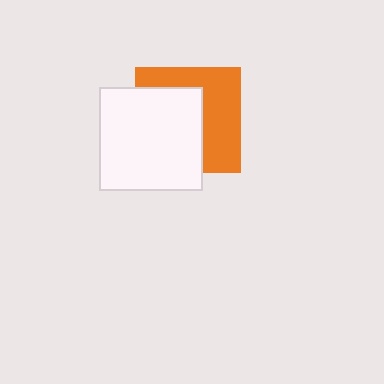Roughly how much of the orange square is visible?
About half of it is visible (roughly 48%).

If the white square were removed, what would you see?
You would see the complete orange square.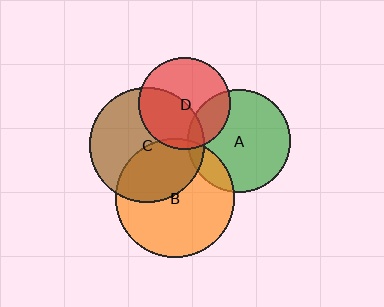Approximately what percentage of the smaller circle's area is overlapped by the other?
Approximately 10%.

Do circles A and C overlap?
Yes.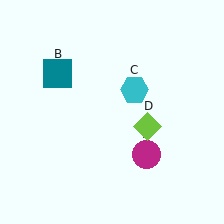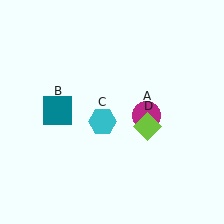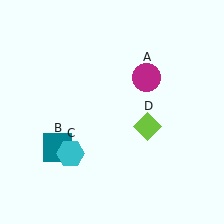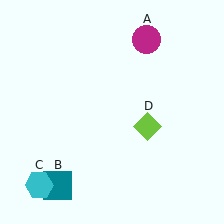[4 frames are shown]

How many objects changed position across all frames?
3 objects changed position: magenta circle (object A), teal square (object B), cyan hexagon (object C).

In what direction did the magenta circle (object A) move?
The magenta circle (object A) moved up.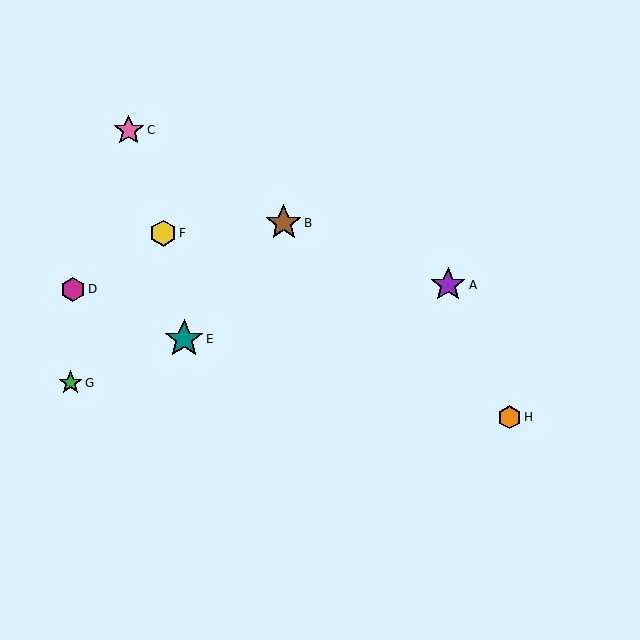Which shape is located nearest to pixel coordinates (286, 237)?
The brown star (labeled B) at (284, 223) is nearest to that location.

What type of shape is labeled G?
Shape G is a green star.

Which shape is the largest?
The teal star (labeled E) is the largest.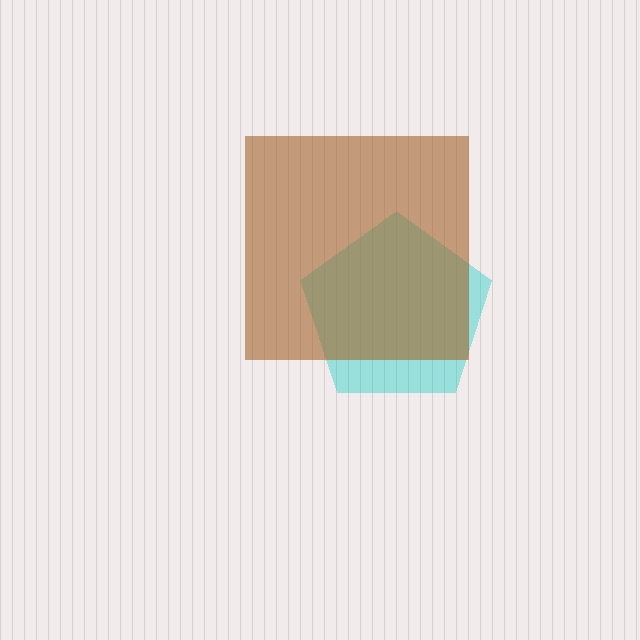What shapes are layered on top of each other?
The layered shapes are: a cyan pentagon, a brown square.